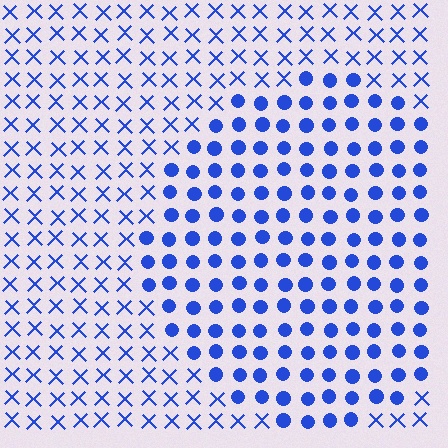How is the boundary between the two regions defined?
The boundary is defined by a change in element shape: circles inside vs. X marks outside. All elements share the same color and spacing.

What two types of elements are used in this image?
The image uses circles inside the circle region and X marks outside it.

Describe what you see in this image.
The image is filled with small blue elements arranged in a uniform grid. A circle-shaped region contains circles, while the surrounding area contains X marks. The boundary is defined purely by the change in element shape.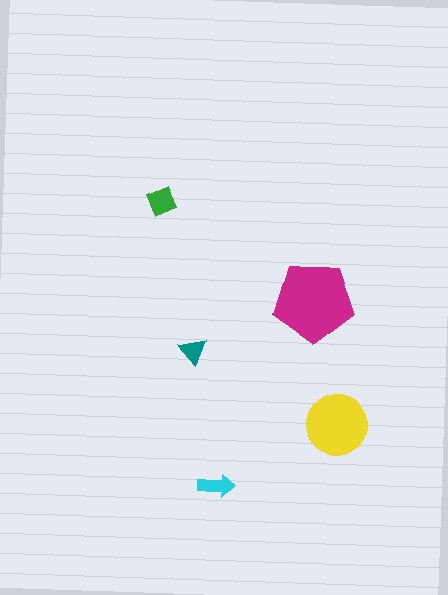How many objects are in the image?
There are 5 objects in the image.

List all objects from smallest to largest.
The teal triangle, the cyan arrow, the green diamond, the yellow circle, the magenta pentagon.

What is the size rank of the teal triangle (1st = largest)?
5th.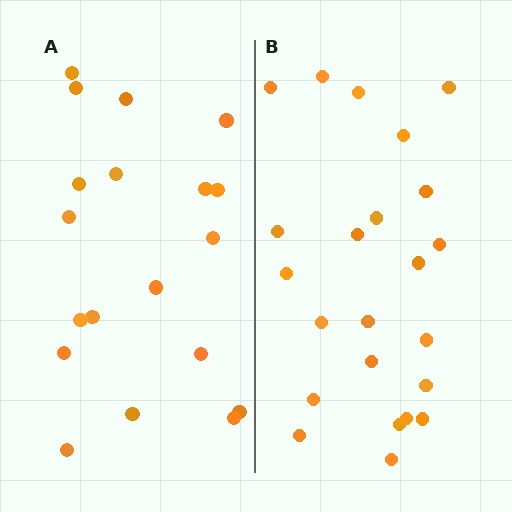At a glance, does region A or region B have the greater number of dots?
Region B (the right region) has more dots.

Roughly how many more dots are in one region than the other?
Region B has about 4 more dots than region A.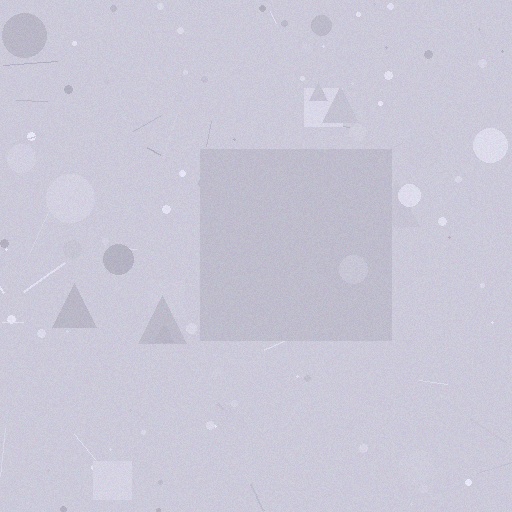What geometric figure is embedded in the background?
A square is embedded in the background.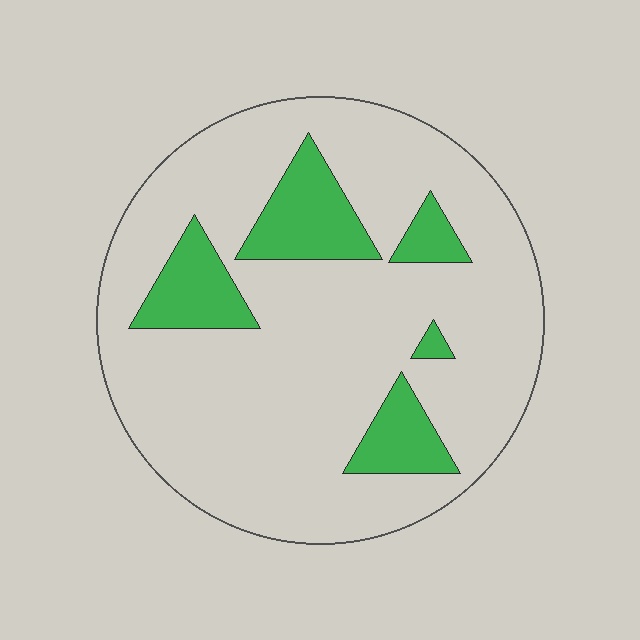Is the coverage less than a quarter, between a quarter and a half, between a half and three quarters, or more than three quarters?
Less than a quarter.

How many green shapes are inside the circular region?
5.